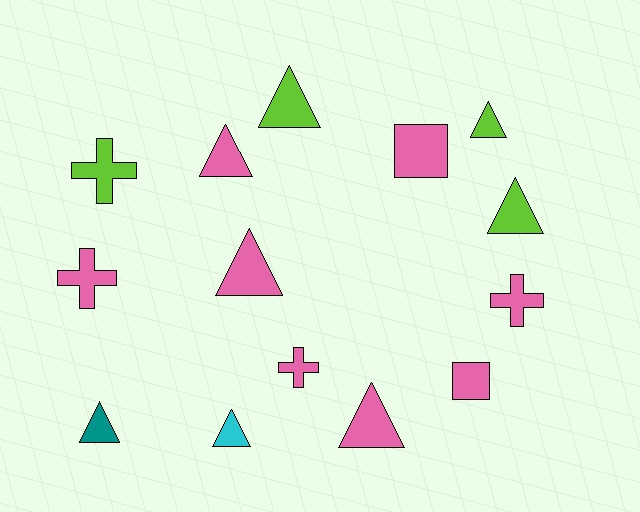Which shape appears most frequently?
Triangle, with 8 objects.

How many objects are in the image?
There are 14 objects.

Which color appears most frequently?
Pink, with 8 objects.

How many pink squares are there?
There are 2 pink squares.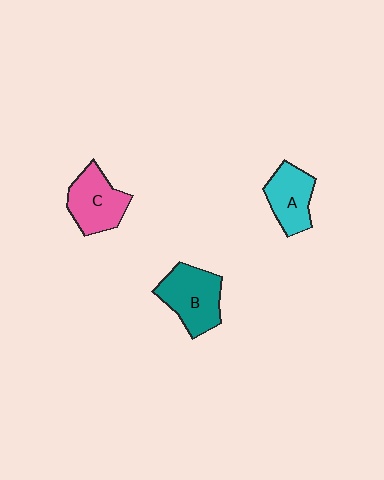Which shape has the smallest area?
Shape A (cyan).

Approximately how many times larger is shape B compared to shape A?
Approximately 1.2 times.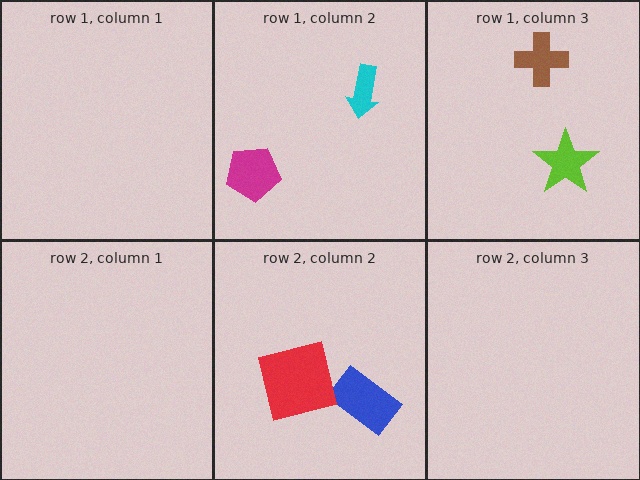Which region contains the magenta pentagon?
The row 1, column 2 region.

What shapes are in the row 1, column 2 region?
The cyan arrow, the magenta pentagon.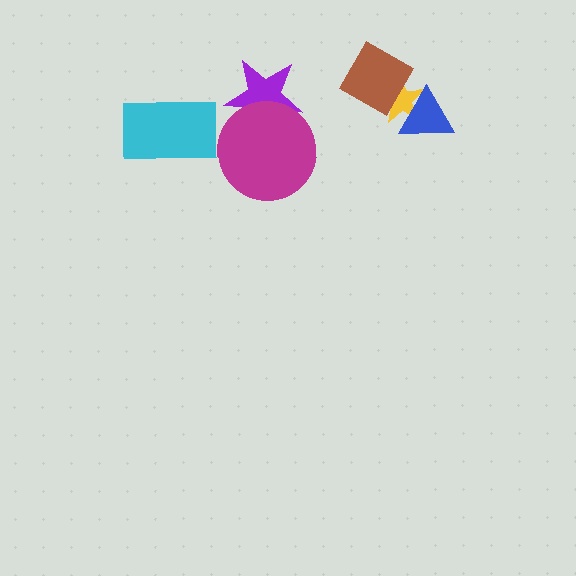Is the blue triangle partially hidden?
Yes, it is partially covered by another shape.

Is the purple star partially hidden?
Yes, it is partially covered by another shape.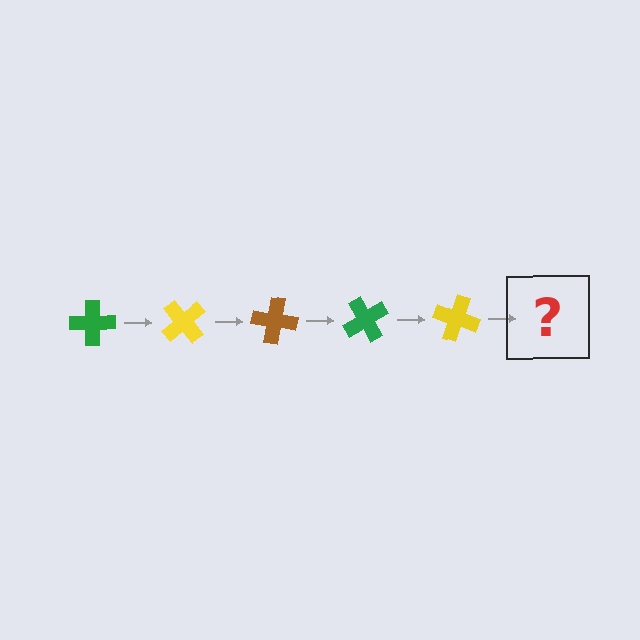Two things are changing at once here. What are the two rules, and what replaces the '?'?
The two rules are that it rotates 50 degrees each step and the color cycles through green, yellow, and brown. The '?' should be a brown cross, rotated 250 degrees from the start.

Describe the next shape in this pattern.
It should be a brown cross, rotated 250 degrees from the start.